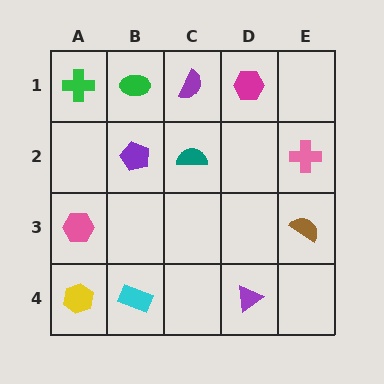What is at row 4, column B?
A cyan rectangle.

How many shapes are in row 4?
3 shapes.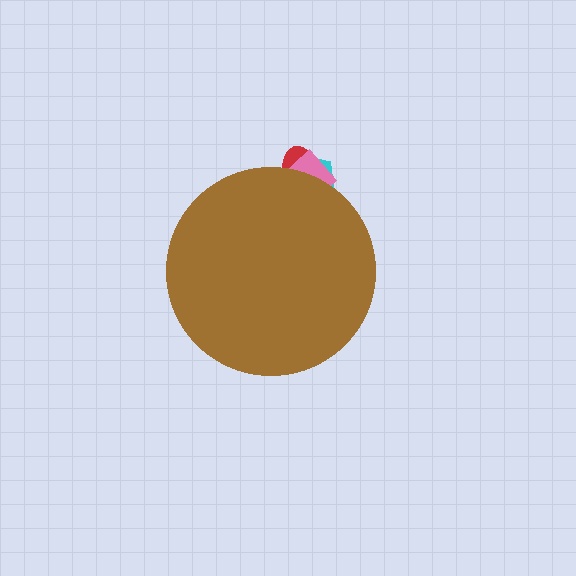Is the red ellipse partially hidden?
Yes, the red ellipse is partially hidden behind the brown circle.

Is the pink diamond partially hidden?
Yes, the pink diamond is partially hidden behind the brown circle.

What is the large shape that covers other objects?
A brown circle.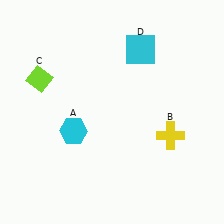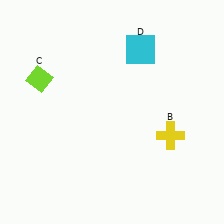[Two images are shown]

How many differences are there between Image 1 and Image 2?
There is 1 difference between the two images.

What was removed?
The cyan hexagon (A) was removed in Image 2.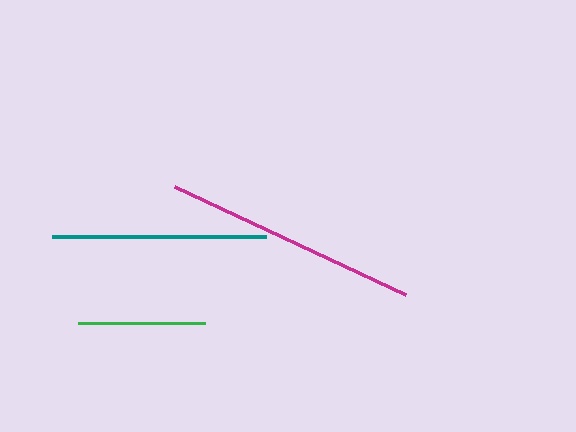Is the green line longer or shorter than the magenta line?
The magenta line is longer than the green line.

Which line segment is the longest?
The magenta line is the longest at approximately 255 pixels.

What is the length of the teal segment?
The teal segment is approximately 214 pixels long.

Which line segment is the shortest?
The green line is the shortest at approximately 126 pixels.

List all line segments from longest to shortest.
From longest to shortest: magenta, teal, green.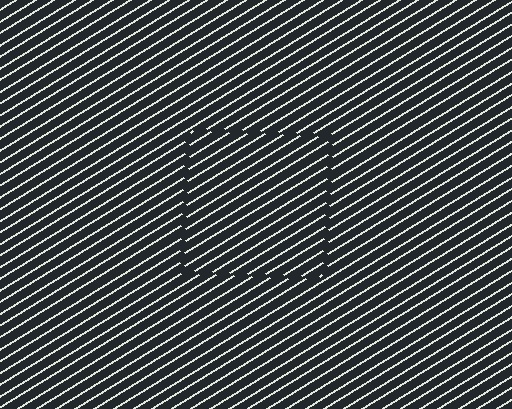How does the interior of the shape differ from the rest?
The interior of the shape contains the same grating, shifted by half a period — the contour is defined by the phase discontinuity where line-ends from the inner and outer gratings abut.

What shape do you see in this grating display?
An illusory square. The interior of the shape contains the same grating, shifted by half a period — the contour is defined by the phase discontinuity where line-ends from the inner and outer gratings abut.